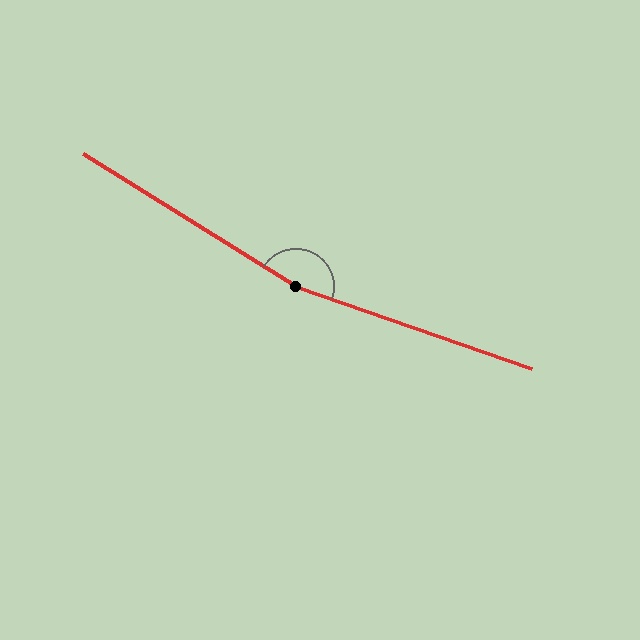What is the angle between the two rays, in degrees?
Approximately 167 degrees.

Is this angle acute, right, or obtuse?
It is obtuse.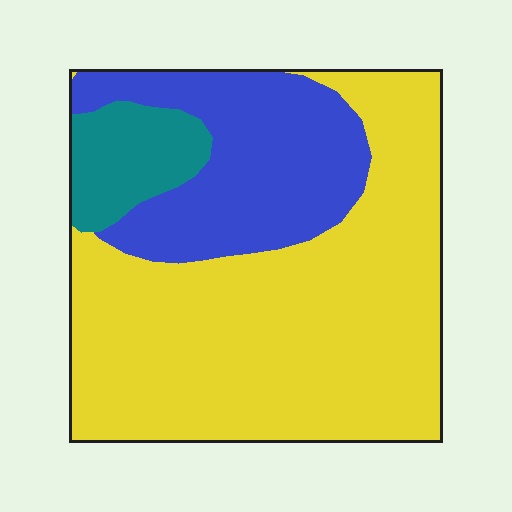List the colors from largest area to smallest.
From largest to smallest: yellow, blue, teal.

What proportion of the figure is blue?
Blue covers 27% of the figure.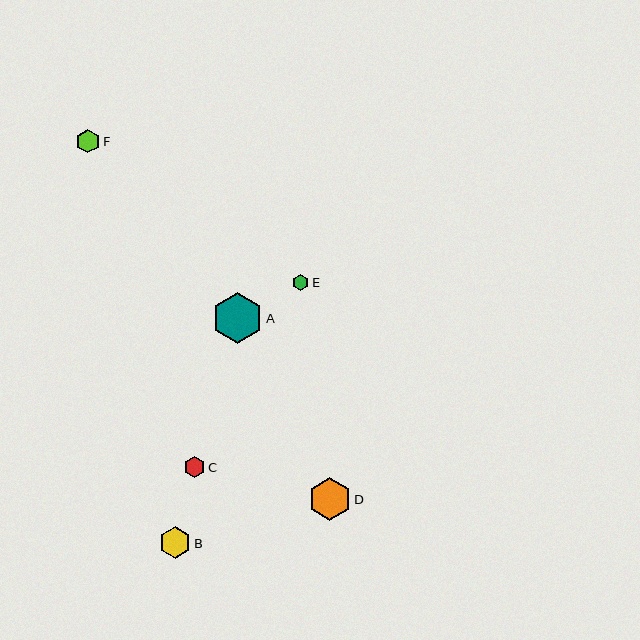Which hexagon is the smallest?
Hexagon E is the smallest with a size of approximately 16 pixels.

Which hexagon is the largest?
Hexagon A is the largest with a size of approximately 51 pixels.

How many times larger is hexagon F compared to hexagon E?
Hexagon F is approximately 1.5 times the size of hexagon E.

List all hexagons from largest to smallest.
From largest to smallest: A, D, B, F, C, E.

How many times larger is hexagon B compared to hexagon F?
Hexagon B is approximately 1.3 times the size of hexagon F.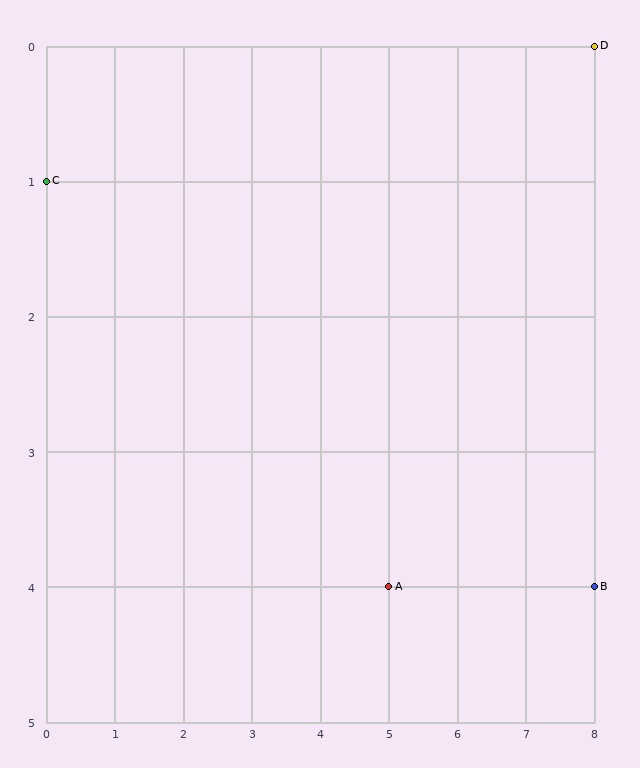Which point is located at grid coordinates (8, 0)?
Point D is at (8, 0).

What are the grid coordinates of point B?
Point B is at grid coordinates (8, 4).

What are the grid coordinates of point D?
Point D is at grid coordinates (8, 0).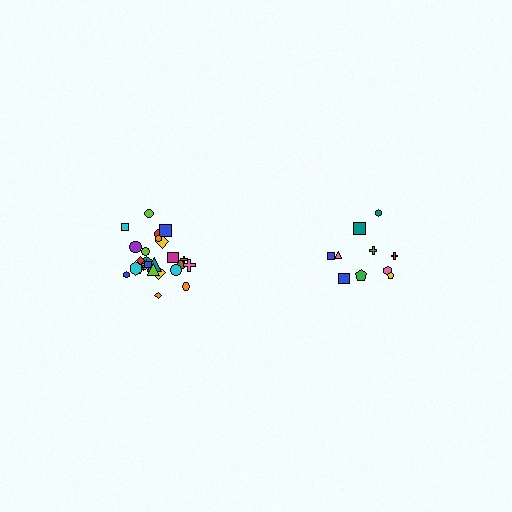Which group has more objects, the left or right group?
The left group.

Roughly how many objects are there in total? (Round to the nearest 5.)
Roughly 35 objects in total.